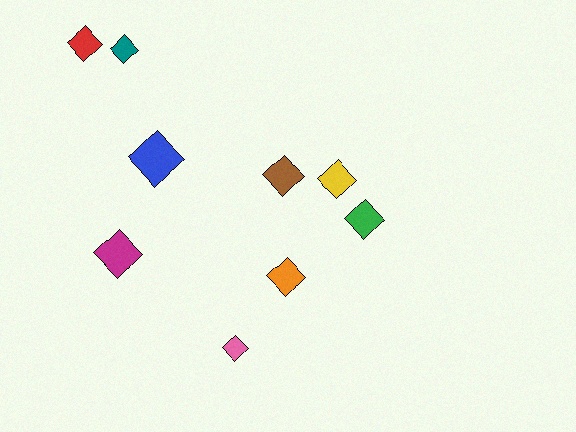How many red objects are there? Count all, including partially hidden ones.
There is 1 red object.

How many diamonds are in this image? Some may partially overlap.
There are 9 diamonds.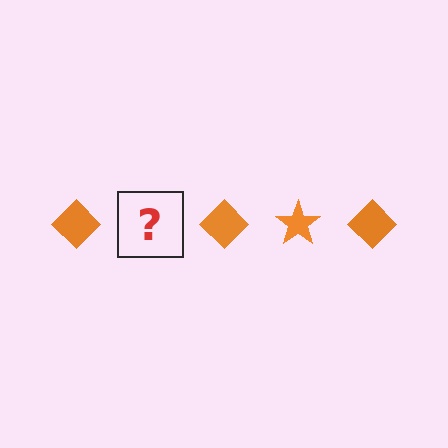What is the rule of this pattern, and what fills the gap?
The rule is that the pattern cycles through diamond, star shapes in orange. The gap should be filled with an orange star.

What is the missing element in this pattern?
The missing element is an orange star.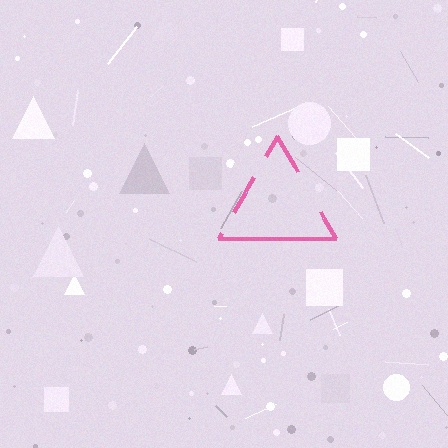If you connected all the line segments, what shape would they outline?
They would outline a triangle.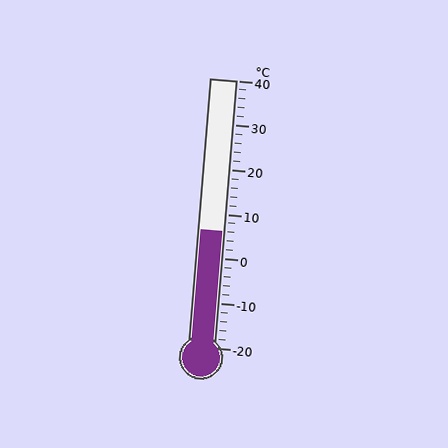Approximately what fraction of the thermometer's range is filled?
The thermometer is filled to approximately 45% of its range.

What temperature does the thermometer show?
The thermometer shows approximately 6°C.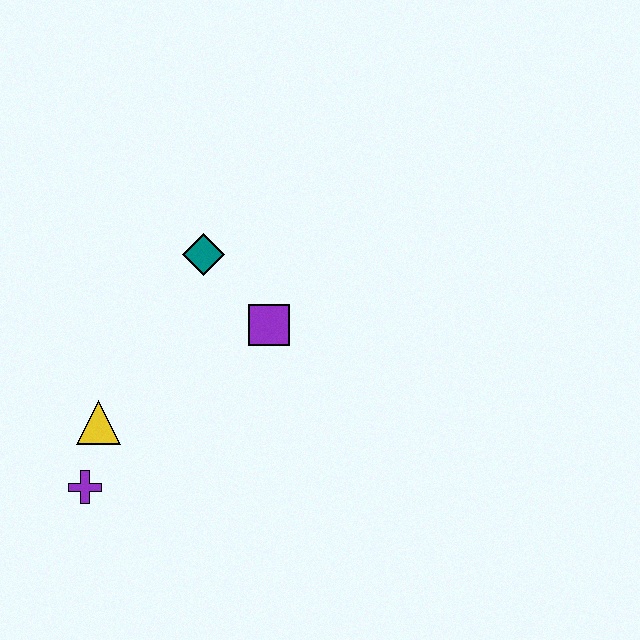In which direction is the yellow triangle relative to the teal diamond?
The yellow triangle is below the teal diamond.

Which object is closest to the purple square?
The teal diamond is closest to the purple square.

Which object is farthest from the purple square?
The purple cross is farthest from the purple square.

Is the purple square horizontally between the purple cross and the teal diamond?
No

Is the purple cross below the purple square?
Yes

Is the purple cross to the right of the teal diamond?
No